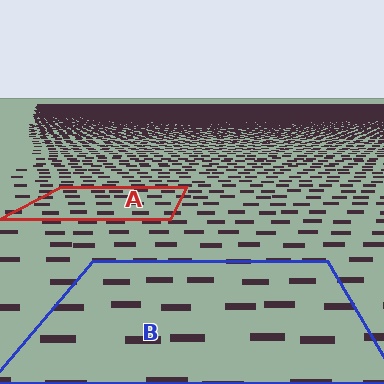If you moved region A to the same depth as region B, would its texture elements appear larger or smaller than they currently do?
They would appear larger. At a closer depth, the same texture elements are projected at a bigger on-screen size.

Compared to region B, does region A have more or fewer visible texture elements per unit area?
Region A has more texture elements per unit area — they are packed more densely because it is farther away.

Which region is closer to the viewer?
Region B is closer. The texture elements there are larger and more spread out.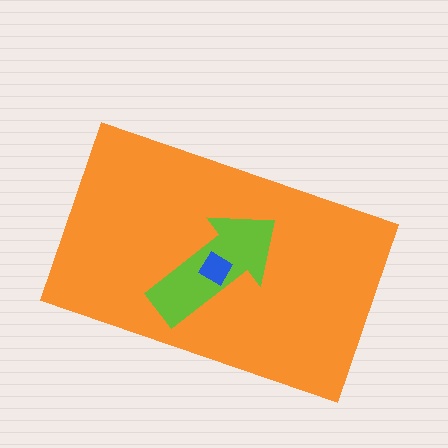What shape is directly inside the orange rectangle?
The lime arrow.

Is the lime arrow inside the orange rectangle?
Yes.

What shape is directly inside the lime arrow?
The blue diamond.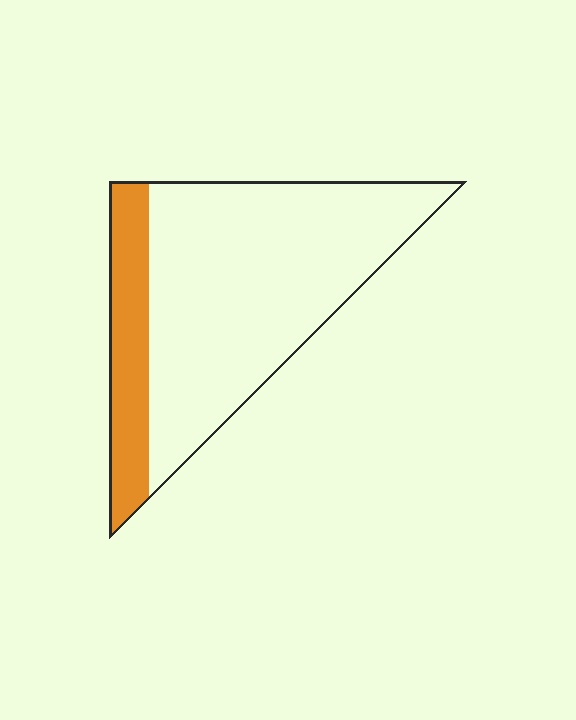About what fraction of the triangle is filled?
About one fifth (1/5).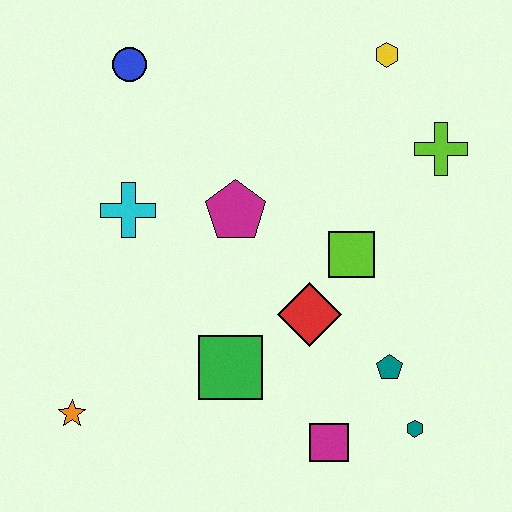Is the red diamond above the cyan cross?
No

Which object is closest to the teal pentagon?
The teal hexagon is closest to the teal pentagon.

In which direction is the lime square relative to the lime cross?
The lime square is below the lime cross.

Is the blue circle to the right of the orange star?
Yes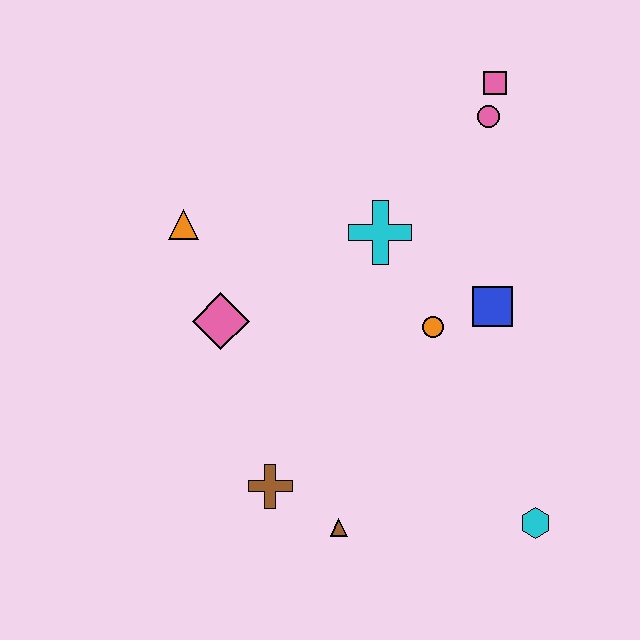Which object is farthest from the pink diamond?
The cyan hexagon is farthest from the pink diamond.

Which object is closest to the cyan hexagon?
The brown triangle is closest to the cyan hexagon.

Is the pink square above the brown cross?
Yes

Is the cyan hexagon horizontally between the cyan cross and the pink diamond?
No